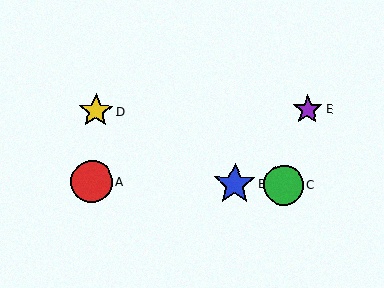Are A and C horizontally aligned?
Yes, both are at y≈182.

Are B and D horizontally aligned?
No, B is at y≈184 and D is at y≈111.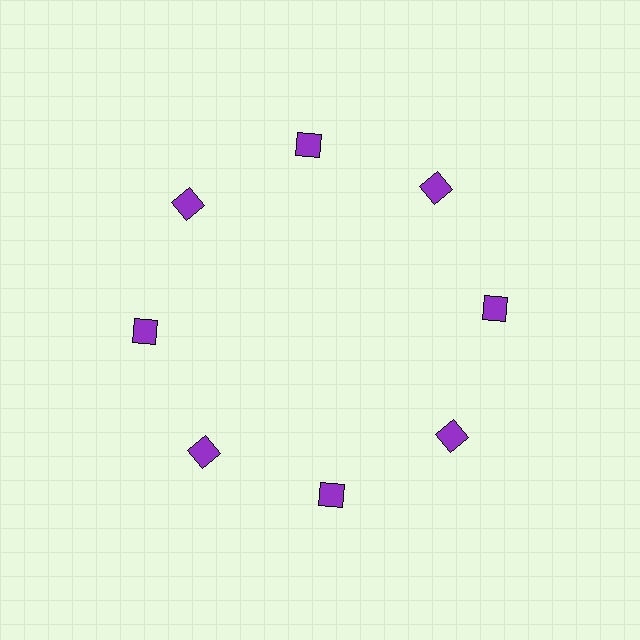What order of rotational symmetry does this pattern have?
This pattern has 8-fold rotational symmetry.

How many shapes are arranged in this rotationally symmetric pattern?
There are 8 shapes, arranged in 8 groups of 1.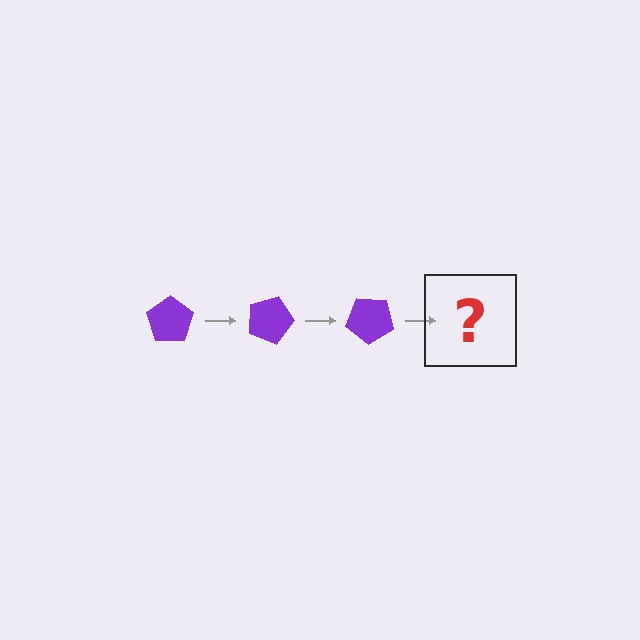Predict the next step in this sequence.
The next step is a purple pentagon rotated 60 degrees.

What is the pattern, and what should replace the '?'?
The pattern is that the pentagon rotates 20 degrees each step. The '?' should be a purple pentagon rotated 60 degrees.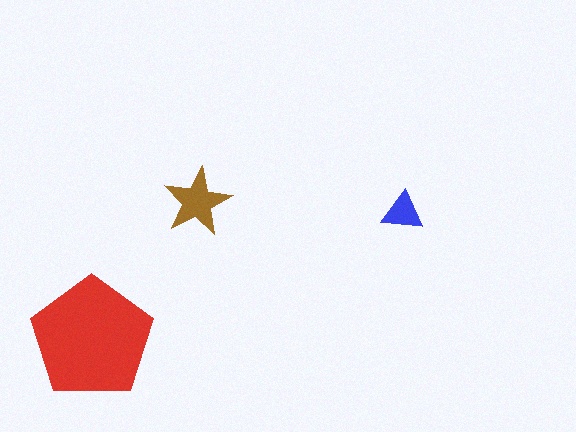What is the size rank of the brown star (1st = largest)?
2nd.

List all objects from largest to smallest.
The red pentagon, the brown star, the blue triangle.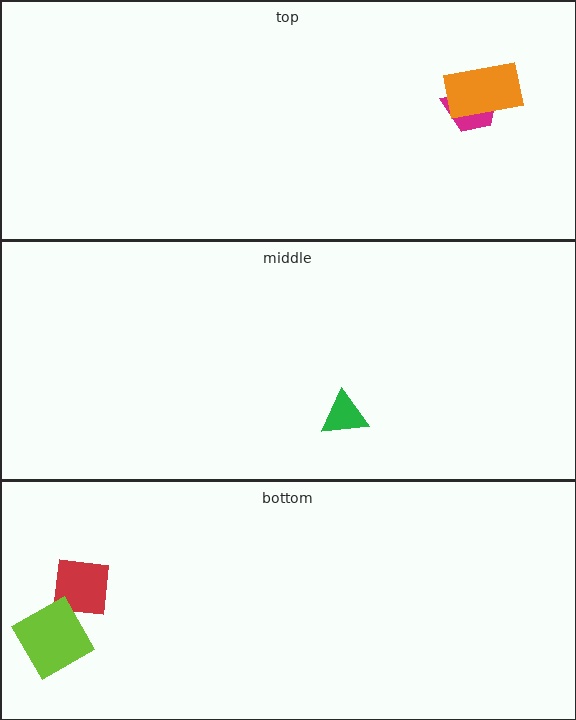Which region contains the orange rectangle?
The top region.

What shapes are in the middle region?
The green triangle.